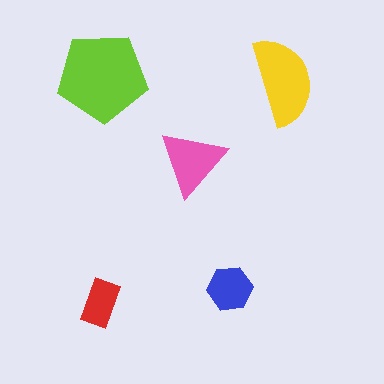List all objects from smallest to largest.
The red rectangle, the blue hexagon, the pink triangle, the yellow semicircle, the lime pentagon.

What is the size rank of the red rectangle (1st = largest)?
5th.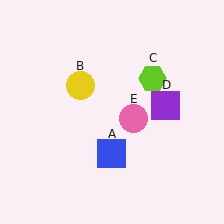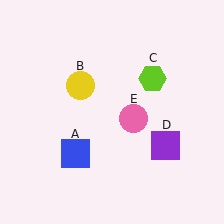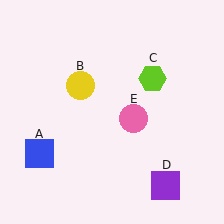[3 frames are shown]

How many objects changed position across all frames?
2 objects changed position: blue square (object A), purple square (object D).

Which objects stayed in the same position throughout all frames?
Yellow circle (object B) and lime hexagon (object C) and pink circle (object E) remained stationary.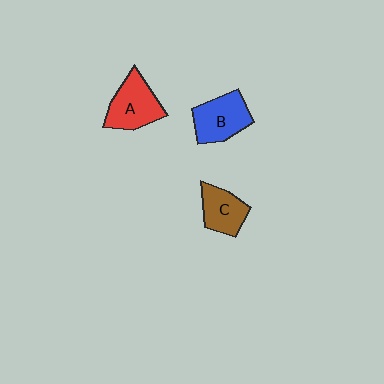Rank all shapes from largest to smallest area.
From largest to smallest: A (red), B (blue), C (brown).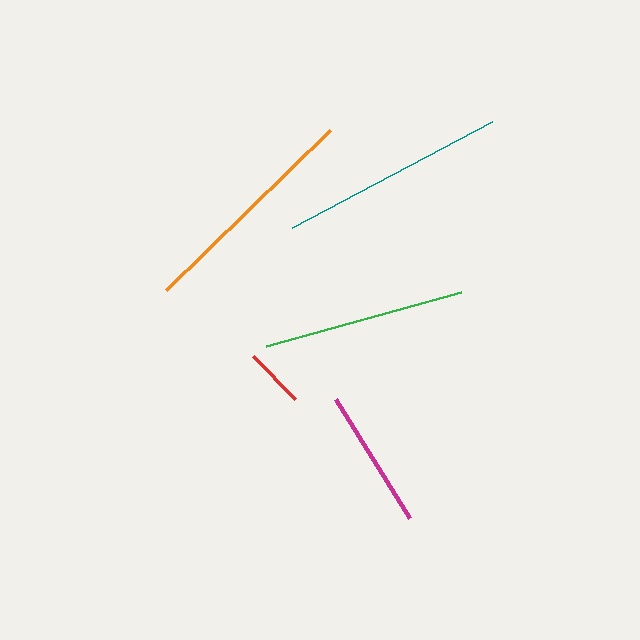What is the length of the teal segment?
The teal segment is approximately 226 pixels long.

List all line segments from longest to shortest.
From longest to shortest: orange, teal, green, magenta, red.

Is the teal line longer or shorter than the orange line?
The orange line is longer than the teal line.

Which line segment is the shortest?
The red line is the shortest at approximately 60 pixels.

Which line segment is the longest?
The orange line is the longest at approximately 229 pixels.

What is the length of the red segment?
The red segment is approximately 60 pixels long.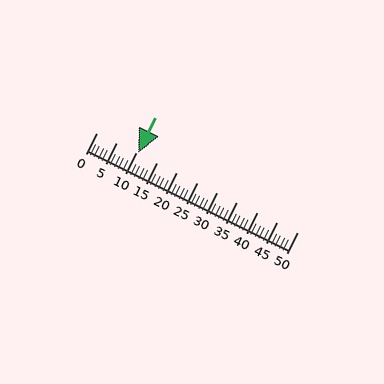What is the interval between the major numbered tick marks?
The major tick marks are spaced 5 units apart.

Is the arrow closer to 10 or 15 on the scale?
The arrow is closer to 10.